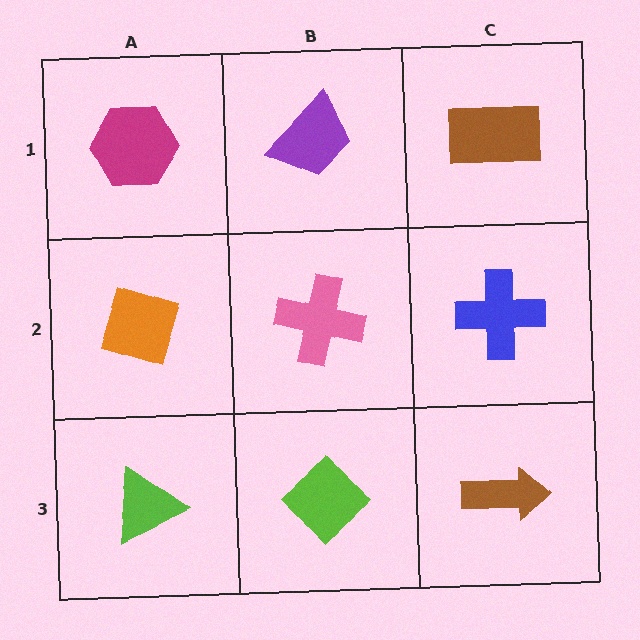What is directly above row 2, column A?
A magenta hexagon.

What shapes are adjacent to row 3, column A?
An orange diamond (row 2, column A), a lime diamond (row 3, column B).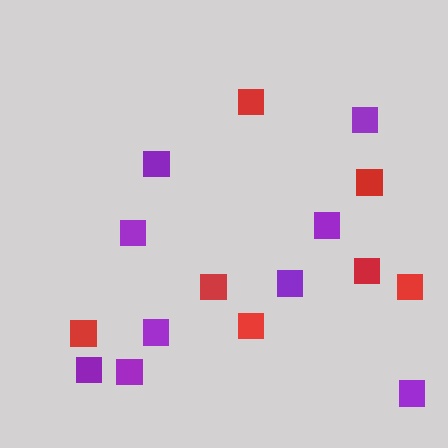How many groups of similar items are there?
There are 2 groups: one group of red squares (7) and one group of purple squares (9).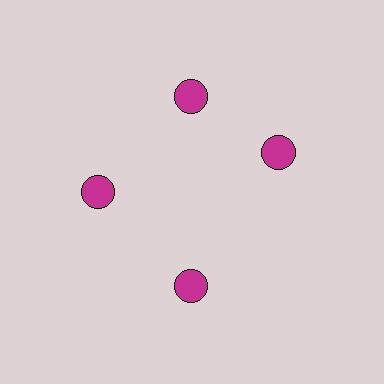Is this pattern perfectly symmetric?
No. The 4 magenta circles are arranged in a ring, but one element near the 3 o'clock position is rotated out of alignment along the ring, breaking the 4-fold rotational symmetry.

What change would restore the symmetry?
The symmetry would be restored by rotating it back into even spacing with its neighbors so that all 4 circles sit at equal angles and equal distance from the center.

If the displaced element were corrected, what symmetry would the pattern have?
It would have 4-fold rotational symmetry — the pattern would map onto itself every 90 degrees.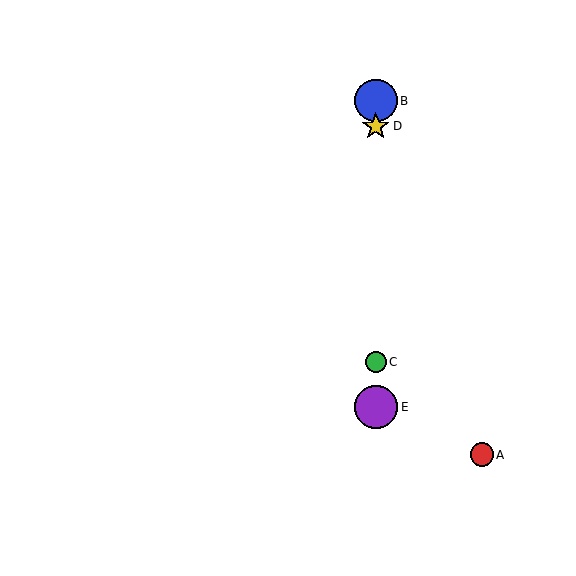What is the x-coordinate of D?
Object D is at x≈376.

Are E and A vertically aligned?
No, E is at x≈376 and A is at x≈482.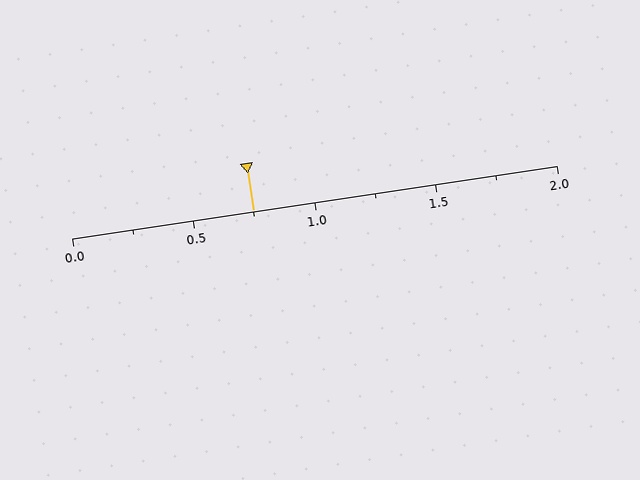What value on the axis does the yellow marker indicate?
The marker indicates approximately 0.75.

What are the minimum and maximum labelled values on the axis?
The axis runs from 0.0 to 2.0.